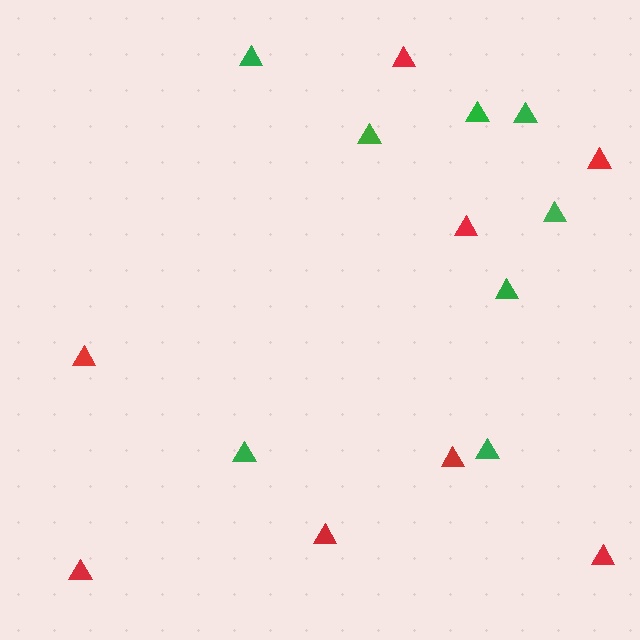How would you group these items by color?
There are 2 groups: one group of green triangles (8) and one group of red triangles (8).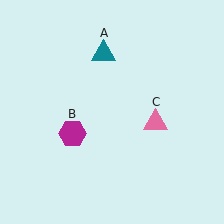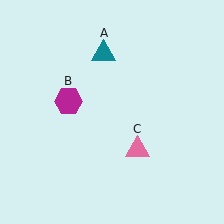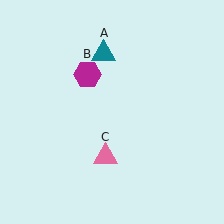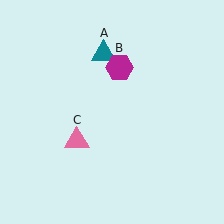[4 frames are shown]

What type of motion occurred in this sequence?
The magenta hexagon (object B), pink triangle (object C) rotated clockwise around the center of the scene.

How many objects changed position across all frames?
2 objects changed position: magenta hexagon (object B), pink triangle (object C).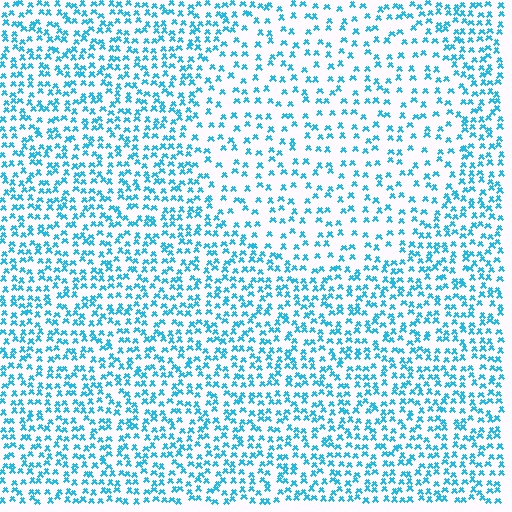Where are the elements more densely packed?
The elements are more densely packed outside the circle boundary.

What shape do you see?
I see a circle.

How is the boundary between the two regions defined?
The boundary is defined by a change in element density (approximately 1.8x ratio). All elements are the same color, size, and shape.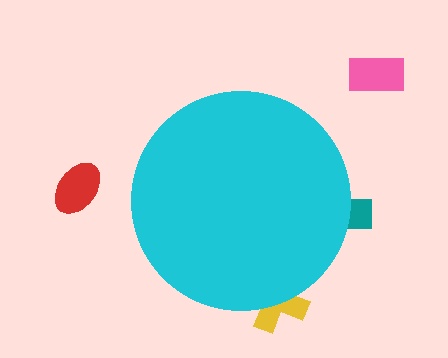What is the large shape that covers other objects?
A cyan circle.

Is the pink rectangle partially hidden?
No, the pink rectangle is fully visible.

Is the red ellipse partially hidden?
No, the red ellipse is fully visible.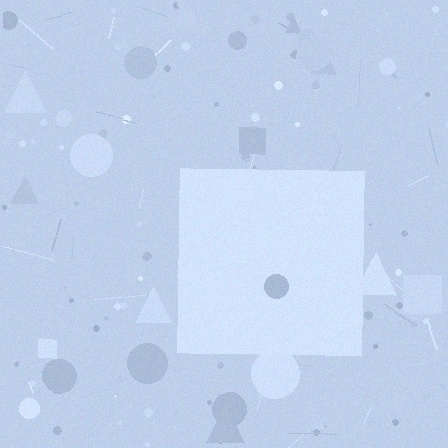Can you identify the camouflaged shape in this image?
The camouflaged shape is a square.